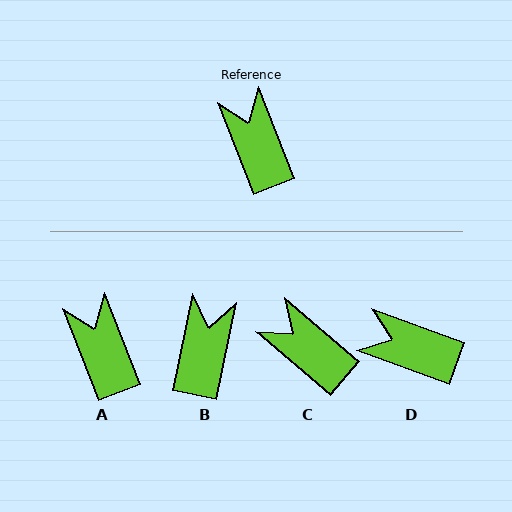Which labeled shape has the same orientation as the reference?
A.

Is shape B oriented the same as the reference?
No, it is off by about 33 degrees.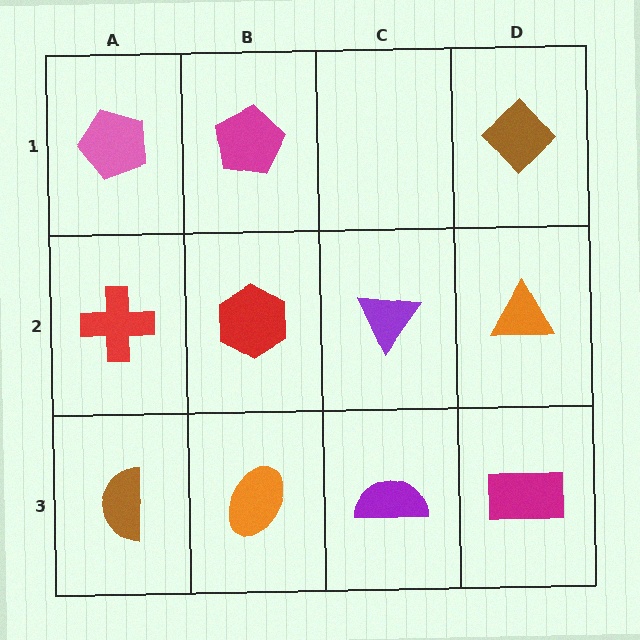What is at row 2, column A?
A red cross.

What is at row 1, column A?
A pink pentagon.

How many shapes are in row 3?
4 shapes.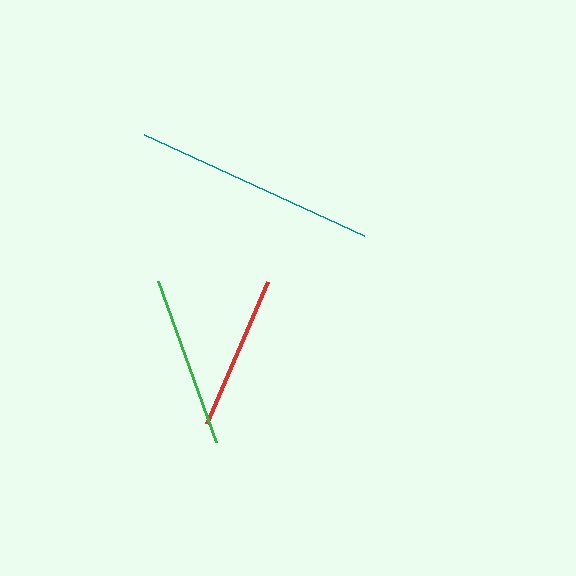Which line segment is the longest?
The teal line is the longest at approximately 242 pixels.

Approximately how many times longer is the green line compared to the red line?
The green line is approximately 1.1 times the length of the red line.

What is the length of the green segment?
The green segment is approximately 171 pixels long.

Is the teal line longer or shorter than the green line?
The teal line is longer than the green line.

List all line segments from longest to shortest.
From longest to shortest: teal, green, red.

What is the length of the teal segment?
The teal segment is approximately 242 pixels long.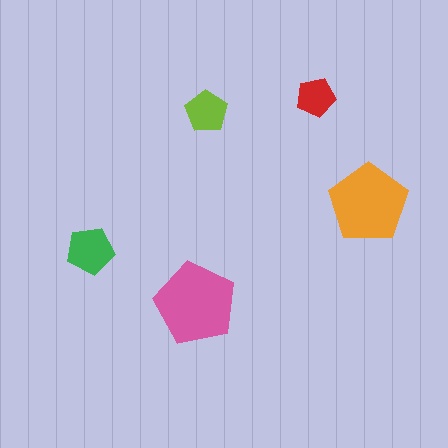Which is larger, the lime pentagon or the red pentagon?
The lime one.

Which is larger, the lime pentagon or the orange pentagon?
The orange one.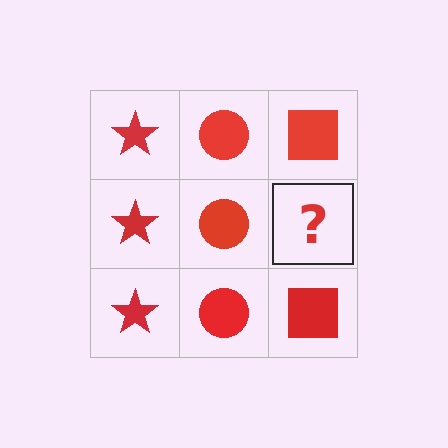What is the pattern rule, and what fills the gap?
The rule is that each column has a consistent shape. The gap should be filled with a red square.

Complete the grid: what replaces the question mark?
The question mark should be replaced with a red square.